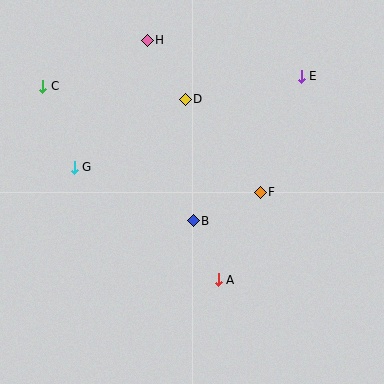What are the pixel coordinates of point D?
Point D is at (185, 99).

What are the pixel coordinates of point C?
Point C is at (43, 86).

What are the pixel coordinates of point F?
Point F is at (260, 192).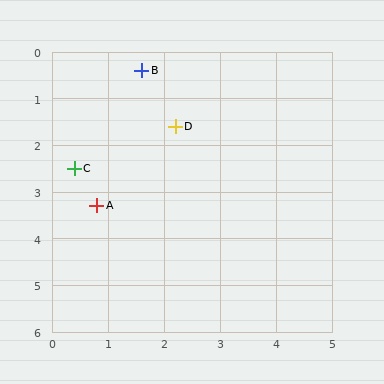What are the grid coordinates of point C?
Point C is at approximately (0.4, 2.5).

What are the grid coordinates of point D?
Point D is at approximately (2.2, 1.6).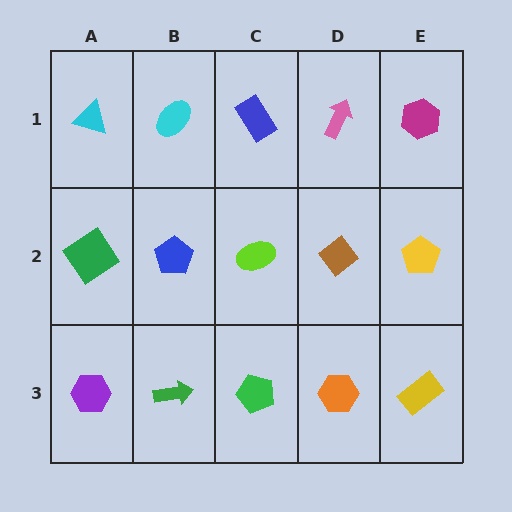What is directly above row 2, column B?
A cyan ellipse.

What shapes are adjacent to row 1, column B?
A blue pentagon (row 2, column B), a cyan triangle (row 1, column A), a blue rectangle (row 1, column C).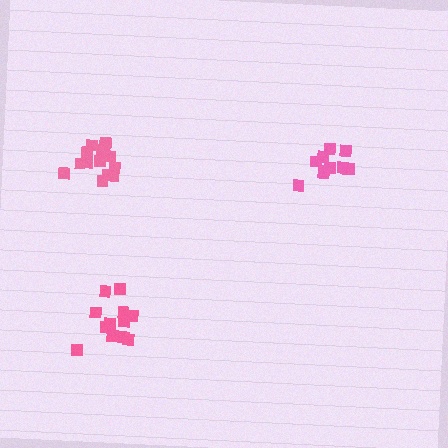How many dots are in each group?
Group 1: 16 dots, Group 2: 12 dots, Group 3: 10 dots (38 total).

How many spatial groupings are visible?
There are 3 spatial groupings.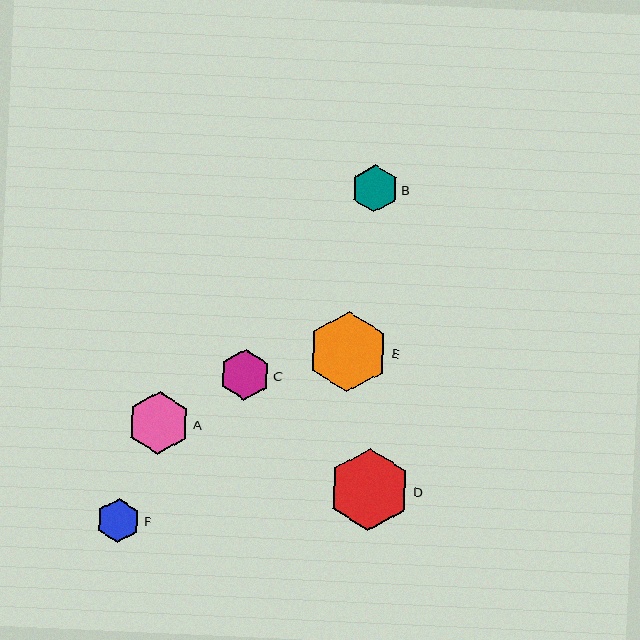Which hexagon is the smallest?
Hexagon F is the smallest with a size of approximately 45 pixels.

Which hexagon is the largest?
Hexagon D is the largest with a size of approximately 82 pixels.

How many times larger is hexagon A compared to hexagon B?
Hexagon A is approximately 1.3 times the size of hexagon B.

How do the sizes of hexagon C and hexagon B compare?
Hexagon C and hexagon B are approximately the same size.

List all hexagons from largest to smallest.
From largest to smallest: D, E, A, C, B, F.